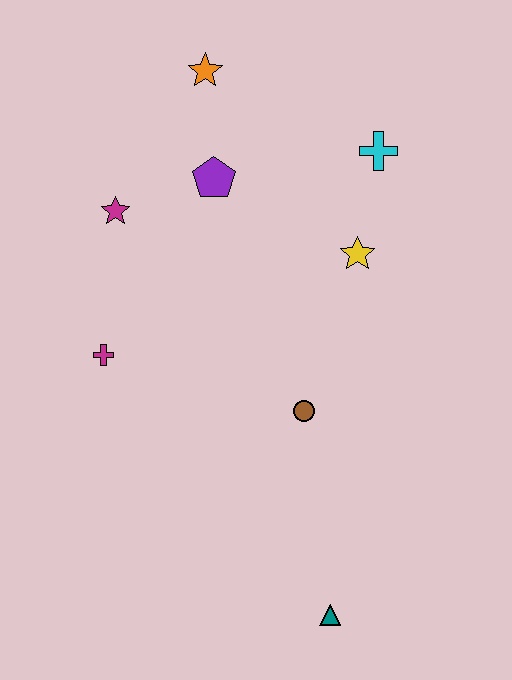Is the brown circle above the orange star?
No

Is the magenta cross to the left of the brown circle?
Yes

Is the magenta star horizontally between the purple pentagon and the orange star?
No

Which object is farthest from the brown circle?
The orange star is farthest from the brown circle.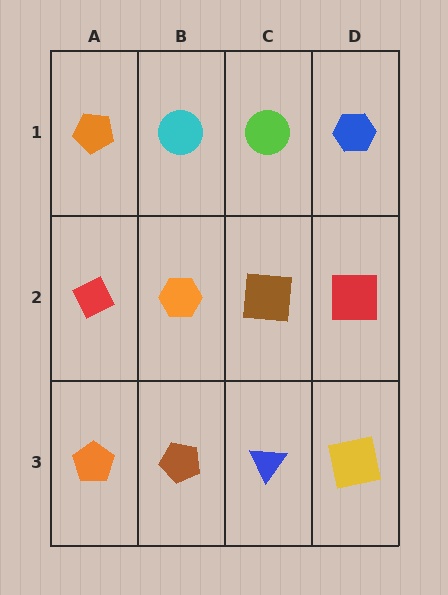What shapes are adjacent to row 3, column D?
A red square (row 2, column D), a blue triangle (row 3, column C).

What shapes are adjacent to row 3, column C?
A brown square (row 2, column C), a brown pentagon (row 3, column B), a yellow square (row 3, column D).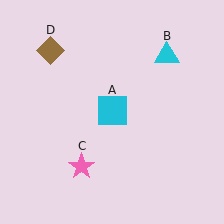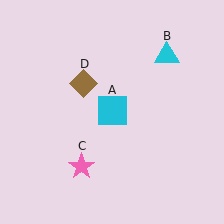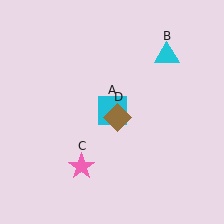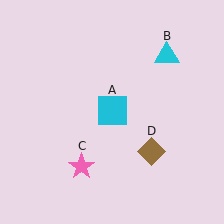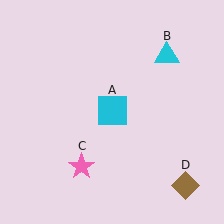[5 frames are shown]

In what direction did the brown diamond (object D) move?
The brown diamond (object D) moved down and to the right.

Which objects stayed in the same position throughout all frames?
Cyan square (object A) and cyan triangle (object B) and pink star (object C) remained stationary.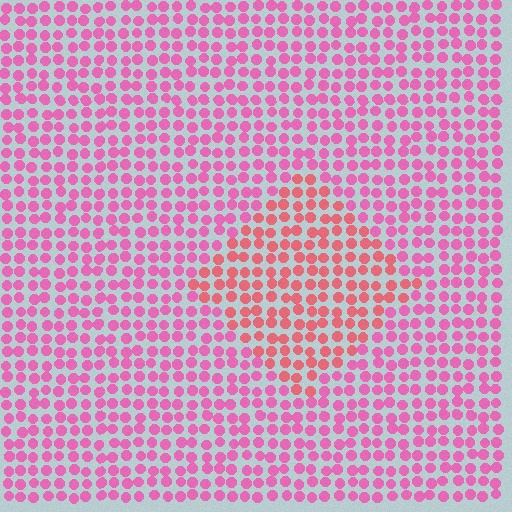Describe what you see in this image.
The image is filled with small pink elements in a uniform arrangement. A diamond-shaped region is visible where the elements are tinted to a slightly different hue, forming a subtle color boundary.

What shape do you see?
I see a diamond.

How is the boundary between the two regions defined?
The boundary is defined purely by a slight shift in hue (about 30 degrees). Spacing, size, and orientation are identical on both sides.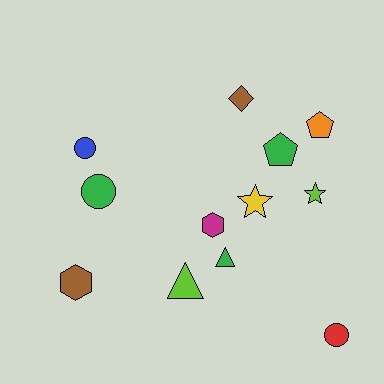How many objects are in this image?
There are 12 objects.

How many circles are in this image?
There are 3 circles.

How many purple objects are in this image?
There are no purple objects.